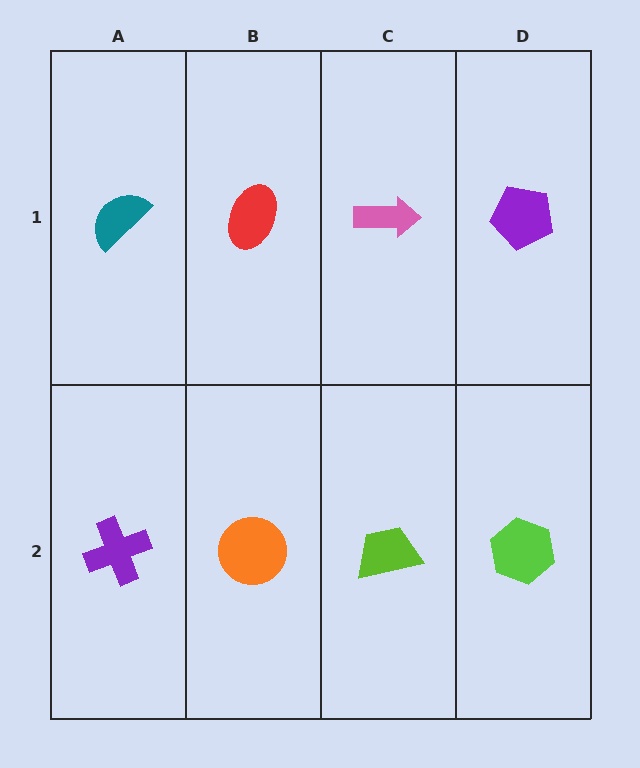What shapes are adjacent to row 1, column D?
A lime hexagon (row 2, column D), a pink arrow (row 1, column C).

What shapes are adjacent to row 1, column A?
A purple cross (row 2, column A), a red ellipse (row 1, column B).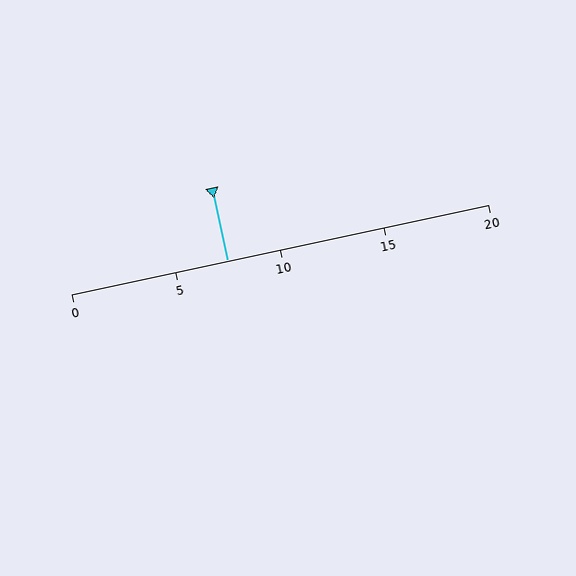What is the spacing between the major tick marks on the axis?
The major ticks are spaced 5 apart.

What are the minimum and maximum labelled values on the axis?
The axis runs from 0 to 20.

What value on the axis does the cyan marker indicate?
The marker indicates approximately 7.5.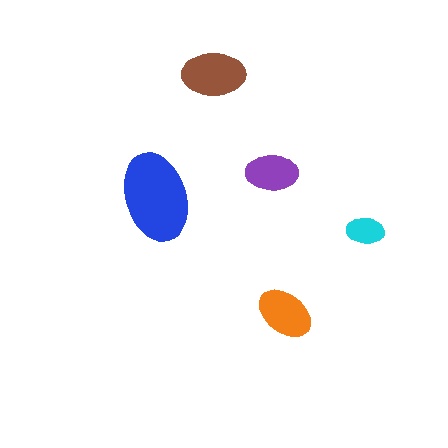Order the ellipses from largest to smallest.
the blue one, the brown one, the orange one, the purple one, the cyan one.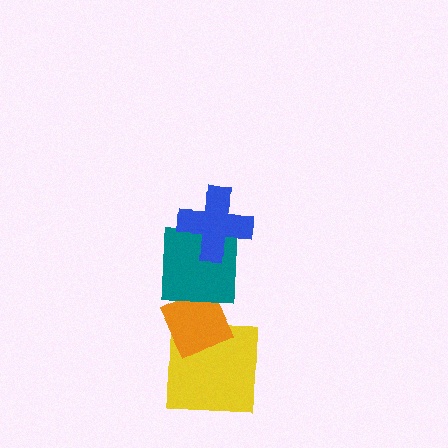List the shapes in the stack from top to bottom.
From top to bottom: the blue cross, the teal square, the orange diamond, the yellow square.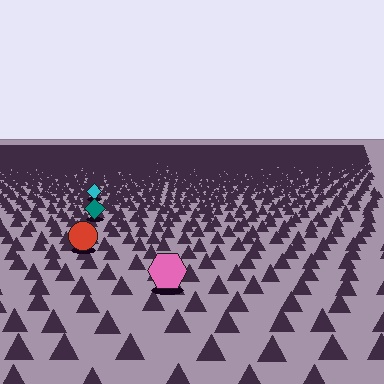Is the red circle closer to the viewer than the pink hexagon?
No. The pink hexagon is closer — you can tell from the texture gradient: the ground texture is coarser near it.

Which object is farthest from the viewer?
The cyan diamond is farthest from the viewer. It appears smaller and the ground texture around it is denser.